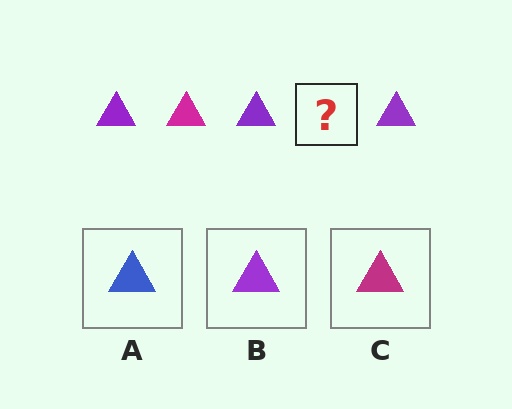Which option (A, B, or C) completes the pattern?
C.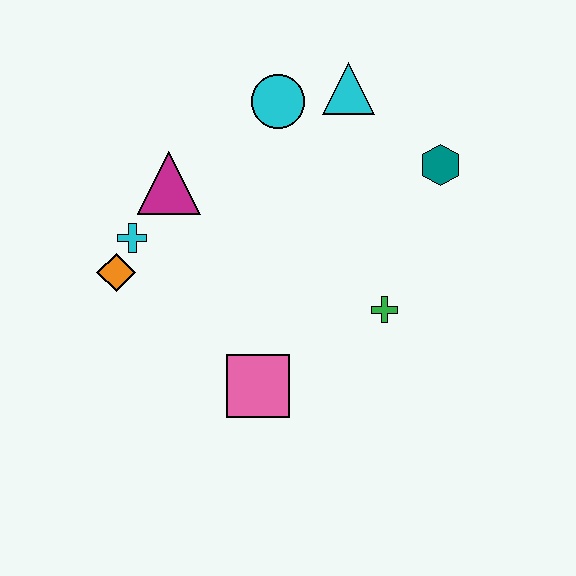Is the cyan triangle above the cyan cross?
Yes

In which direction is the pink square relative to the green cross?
The pink square is to the left of the green cross.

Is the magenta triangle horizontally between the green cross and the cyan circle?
No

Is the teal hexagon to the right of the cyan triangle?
Yes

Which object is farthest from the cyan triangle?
The pink square is farthest from the cyan triangle.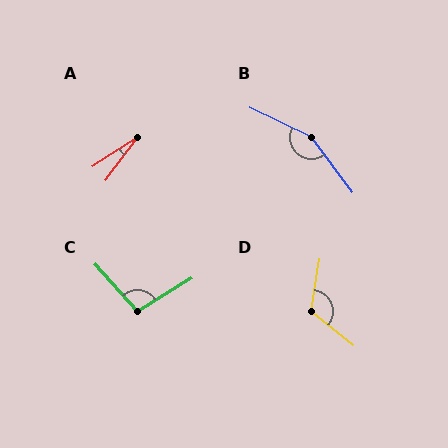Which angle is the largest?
B, at approximately 152 degrees.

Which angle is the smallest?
A, at approximately 21 degrees.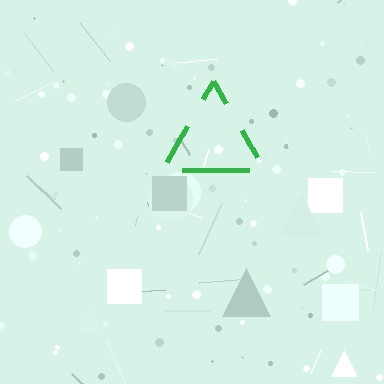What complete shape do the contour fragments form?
The contour fragments form a triangle.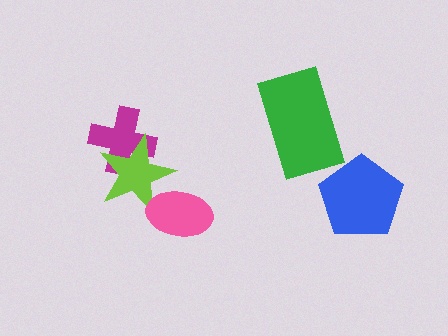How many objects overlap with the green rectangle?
0 objects overlap with the green rectangle.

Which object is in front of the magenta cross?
The lime star is in front of the magenta cross.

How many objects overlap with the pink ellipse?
1 object overlaps with the pink ellipse.